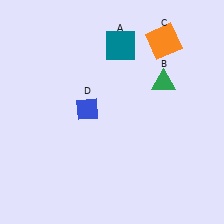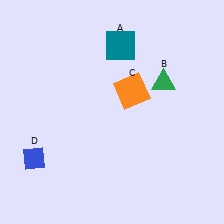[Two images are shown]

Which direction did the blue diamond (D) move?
The blue diamond (D) moved left.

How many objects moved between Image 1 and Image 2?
2 objects moved between the two images.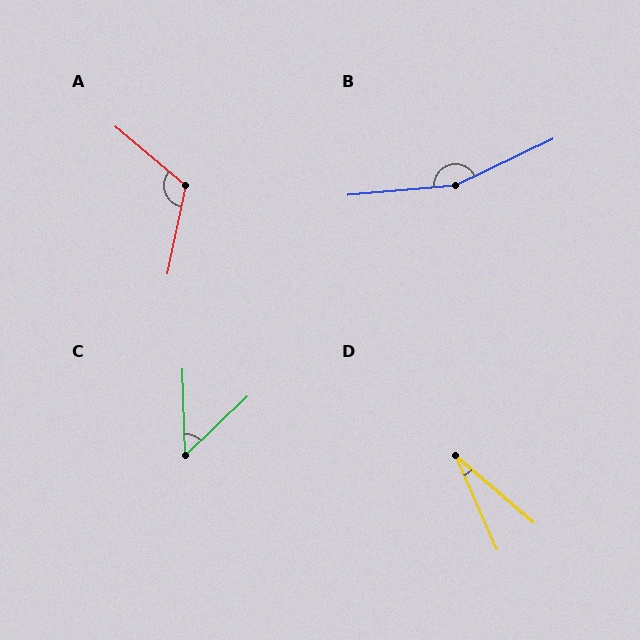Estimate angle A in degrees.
Approximately 118 degrees.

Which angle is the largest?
B, at approximately 160 degrees.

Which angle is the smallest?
D, at approximately 26 degrees.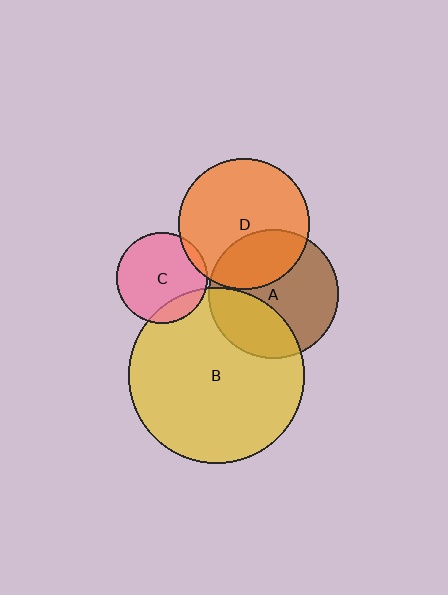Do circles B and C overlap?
Yes.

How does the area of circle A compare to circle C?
Approximately 2.0 times.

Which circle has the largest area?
Circle B (yellow).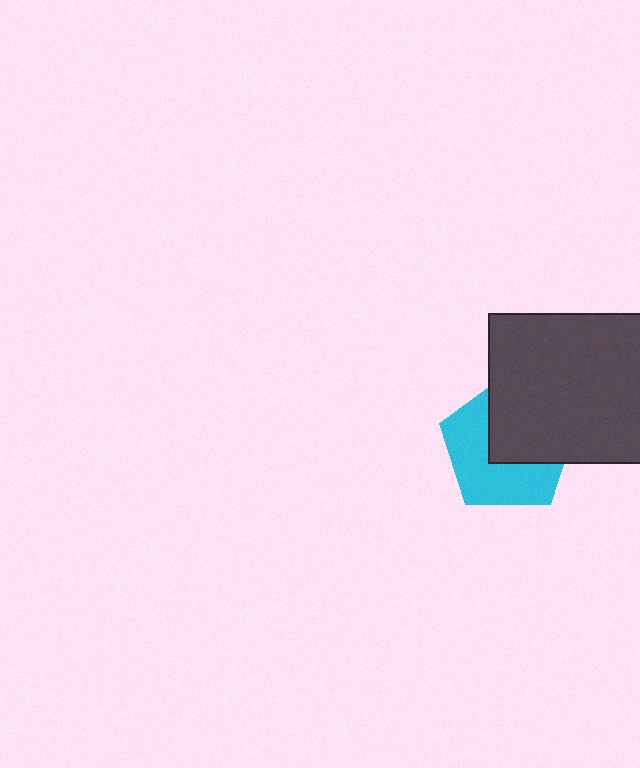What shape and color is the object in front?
The object in front is a dark gray rectangle.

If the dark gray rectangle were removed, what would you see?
You would see the complete cyan pentagon.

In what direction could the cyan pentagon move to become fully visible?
The cyan pentagon could move toward the lower-left. That would shift it out from behind the dark gray rectangle entirely.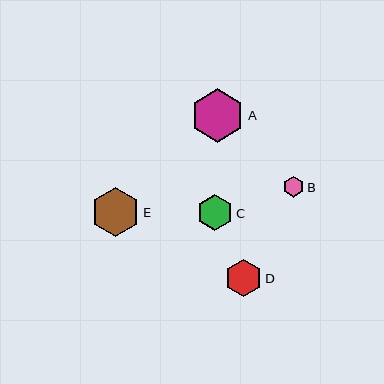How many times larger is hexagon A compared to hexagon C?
Hexagon A is approximately 1.5 times the size of hexagon C.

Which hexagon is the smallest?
Hexagon B is the smallest with a size of approximately 21 pixels.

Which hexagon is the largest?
Hexagon A is the largest with a size of approximately 53 pixels.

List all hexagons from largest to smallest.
From largest to smallest: A, E, D, C, B.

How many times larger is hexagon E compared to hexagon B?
Hexagon E is approximately 2.3 times the size of hexagon B.